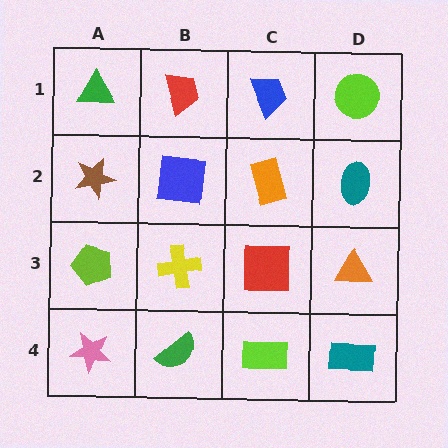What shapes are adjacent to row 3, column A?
A brown star (row 2, column A), a pink star (row 4, column A), a yellow cross (row 3, column B).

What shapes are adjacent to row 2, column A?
A green triangle (row 1, column A), a lime pentagon (row 3, column A), a blue square (row 2, column B).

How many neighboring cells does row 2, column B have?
4.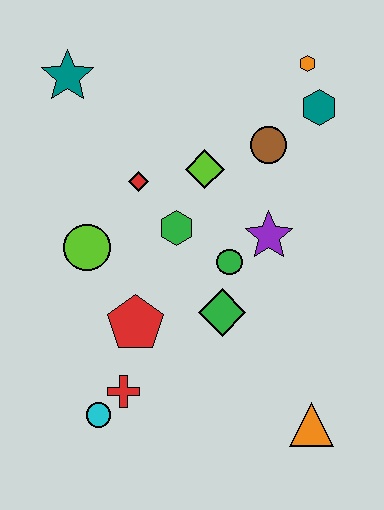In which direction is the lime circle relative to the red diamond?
The lime circle is below the red diamond.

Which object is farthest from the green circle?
The teal star is farthest from the green circle.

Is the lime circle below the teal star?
Yes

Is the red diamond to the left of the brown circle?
Yes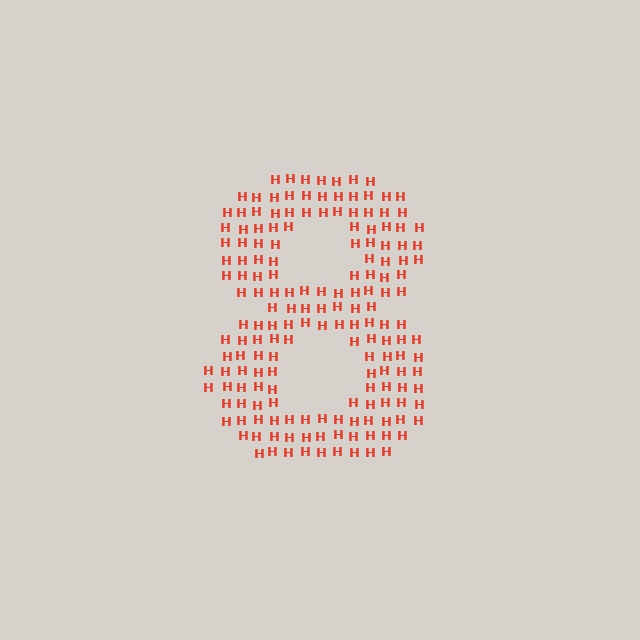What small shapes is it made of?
It is made of small letter H's.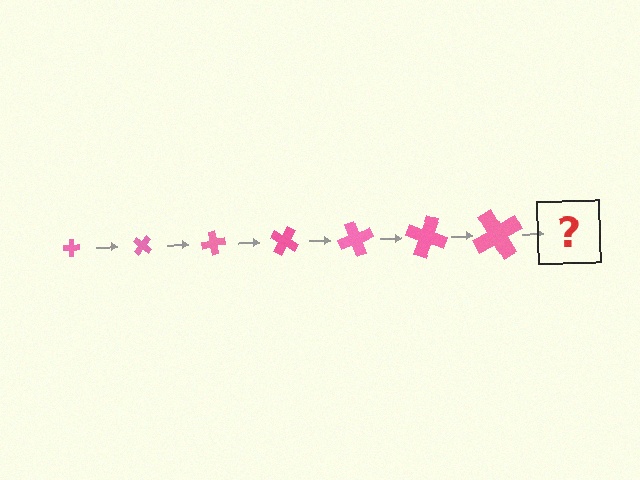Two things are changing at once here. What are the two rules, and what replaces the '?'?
The two rules are that the cross grows larger each step and it rotates 40 degrees each step. The '?' should be a cross, larger than the previous one and rotated 280 degrees from the start.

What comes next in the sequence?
The next element should be a cross, larger than the previous one and rotated 280 degrees from the start.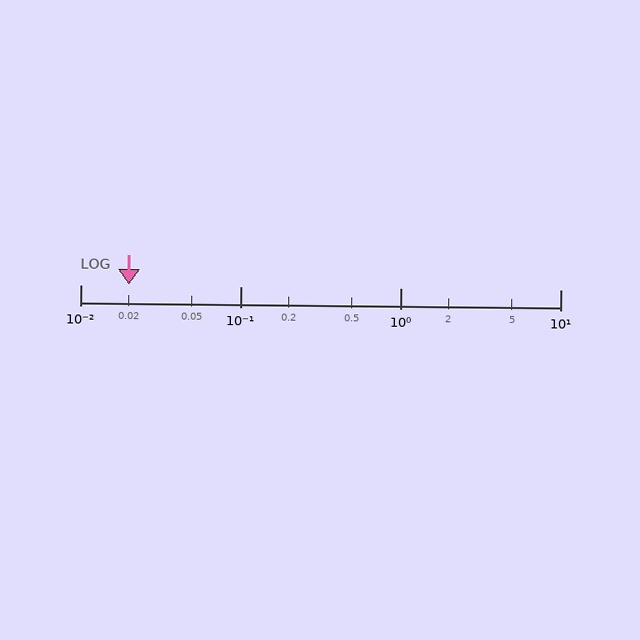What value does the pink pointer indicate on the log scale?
The pointer indicates approximately 0.02.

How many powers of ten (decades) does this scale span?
The scale spans 3 decades, from 0.01 to 10.